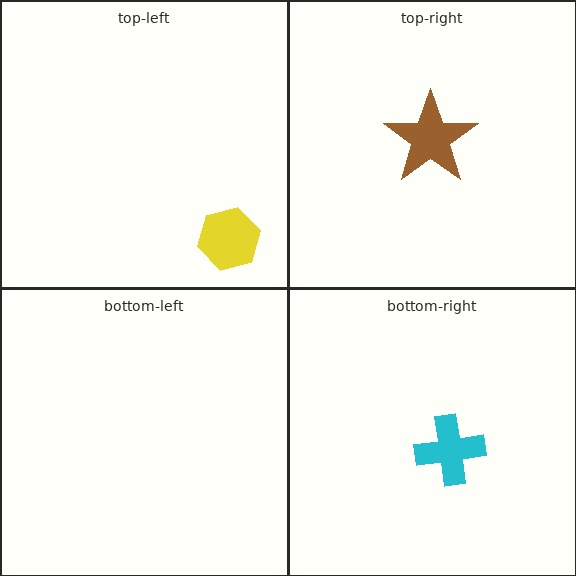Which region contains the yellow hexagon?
The top-left region.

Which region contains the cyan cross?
The bottom-right region.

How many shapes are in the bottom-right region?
1.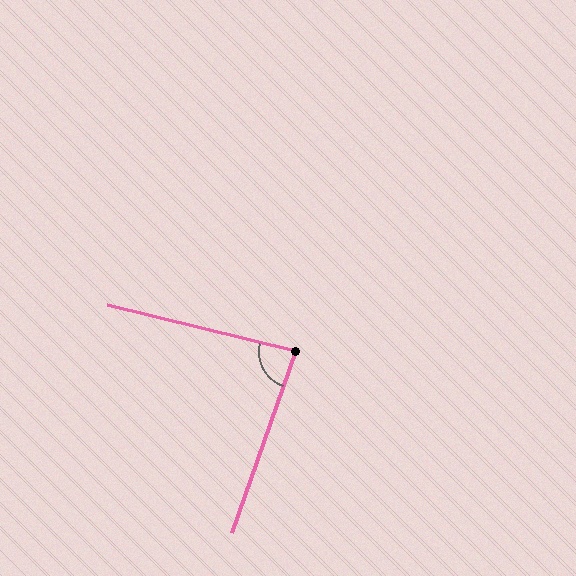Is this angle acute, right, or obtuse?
It is acute.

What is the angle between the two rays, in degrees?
Approximately 85 degrees.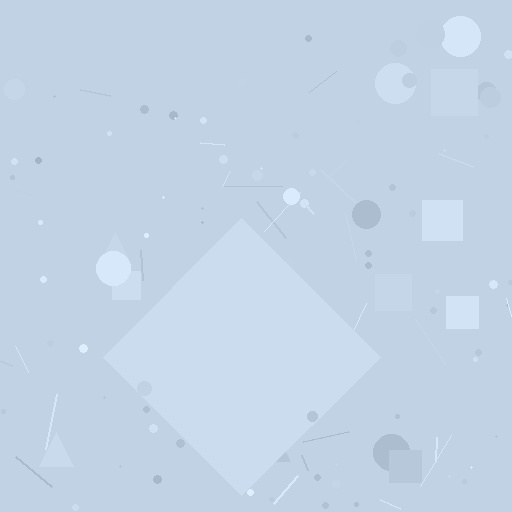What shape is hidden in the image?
A diamond is hidden in the image.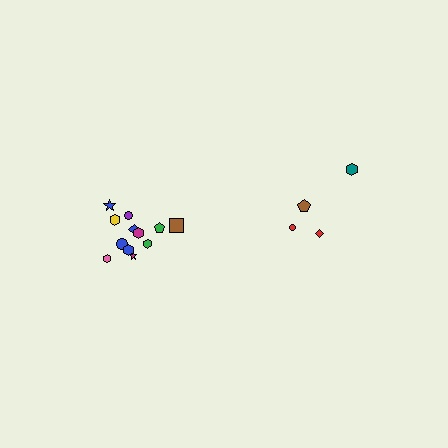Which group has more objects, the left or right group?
The left group.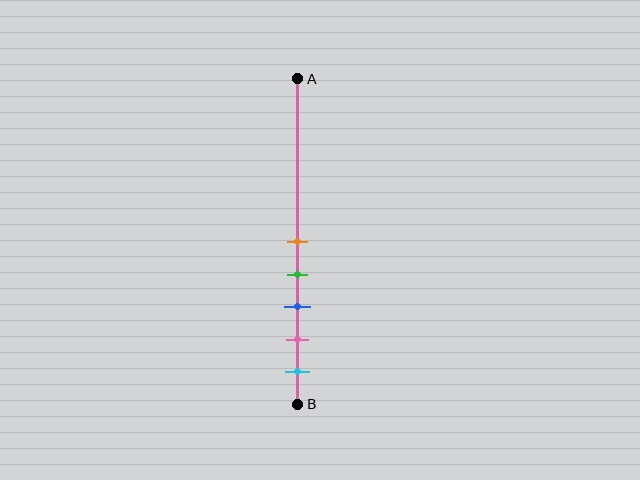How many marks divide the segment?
There are 5 marks dividing the segment.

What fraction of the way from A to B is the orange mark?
The orange mark is approximately 50% (0.5) of the way from A to B.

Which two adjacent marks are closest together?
The orange and green marks are the closest adjacent pair.